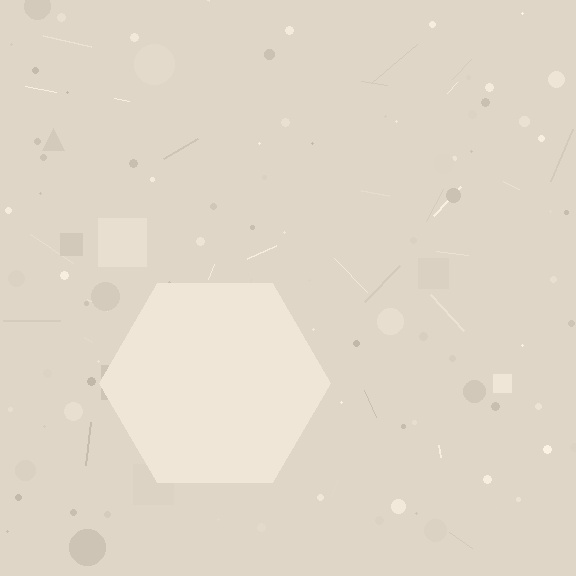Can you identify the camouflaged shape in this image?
The camouflaged shape is a hexagon.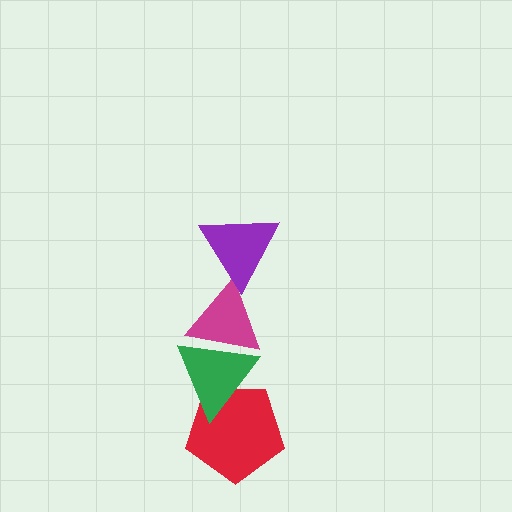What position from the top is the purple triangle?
The purple triangle is 1st from the top.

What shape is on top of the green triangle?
The magenta triangle is on top of the green triangle.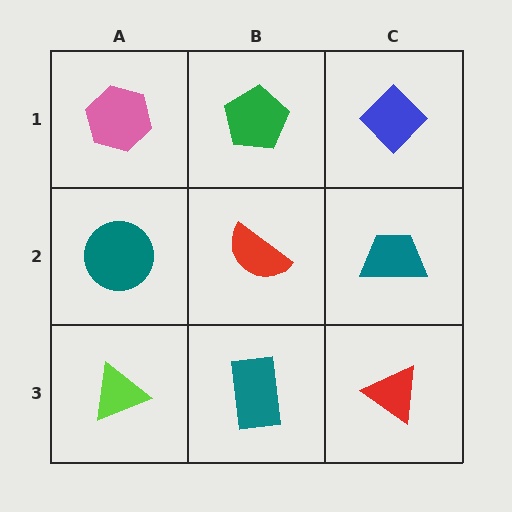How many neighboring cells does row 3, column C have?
2.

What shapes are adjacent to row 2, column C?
A blue diamond (row 1, column C), a red triangle (row 3, column C), a red semicircle (row 2, column B).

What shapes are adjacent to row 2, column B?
A green pentagon (row 1, column B), a teal rectangle (row 3, column B), a teal circle (row 2, column A), a teal trapezoid (row 2, column C).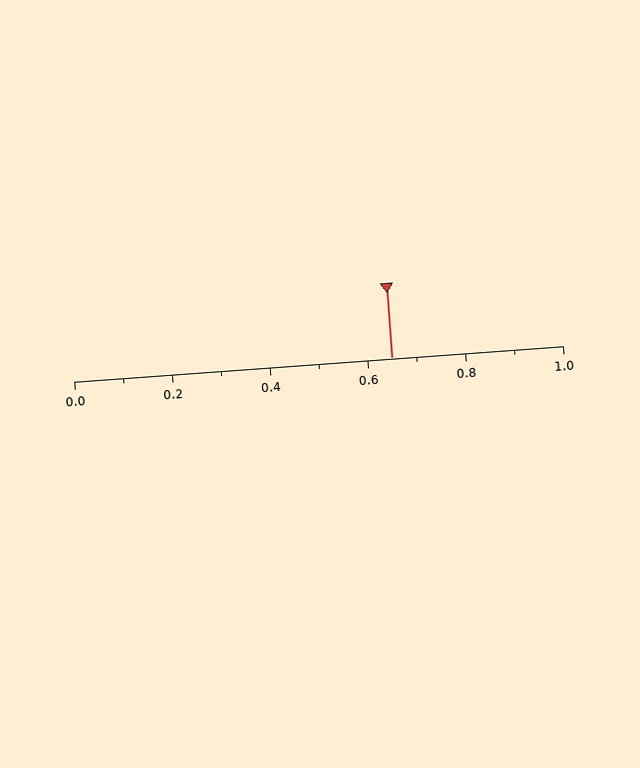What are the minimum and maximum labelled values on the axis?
The axis runs from 0.0 to 1.0.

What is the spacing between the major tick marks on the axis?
The major ticks are spaced 0.2 apart.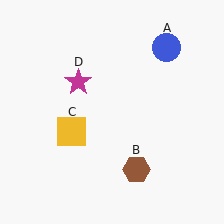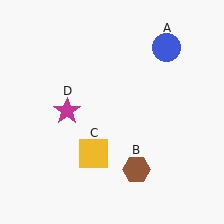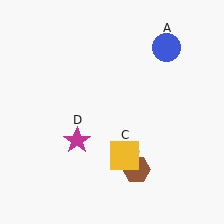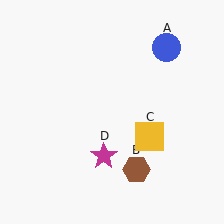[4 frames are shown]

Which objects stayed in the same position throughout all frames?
Blue circle (object A) and brown hexagon (object B) remained stationary.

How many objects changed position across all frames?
2 objects changed position: yellow square (object C), magenta star (object D).